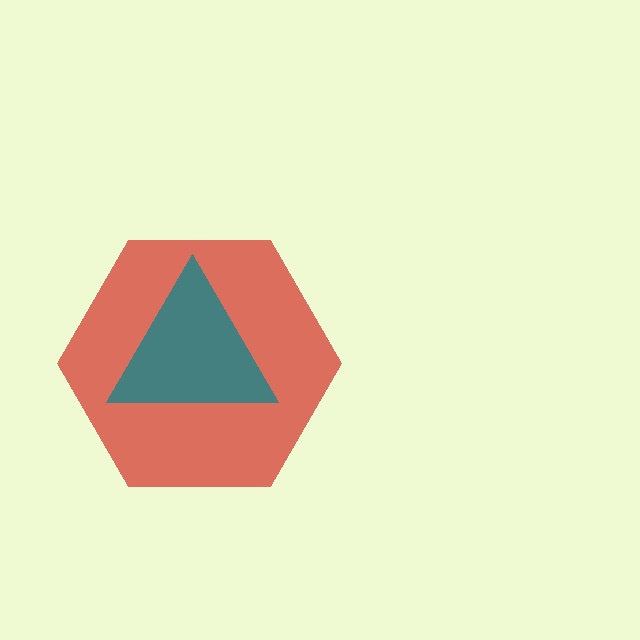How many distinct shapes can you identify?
There are 2 distinct shapes: a red hexagon, a teal triangle.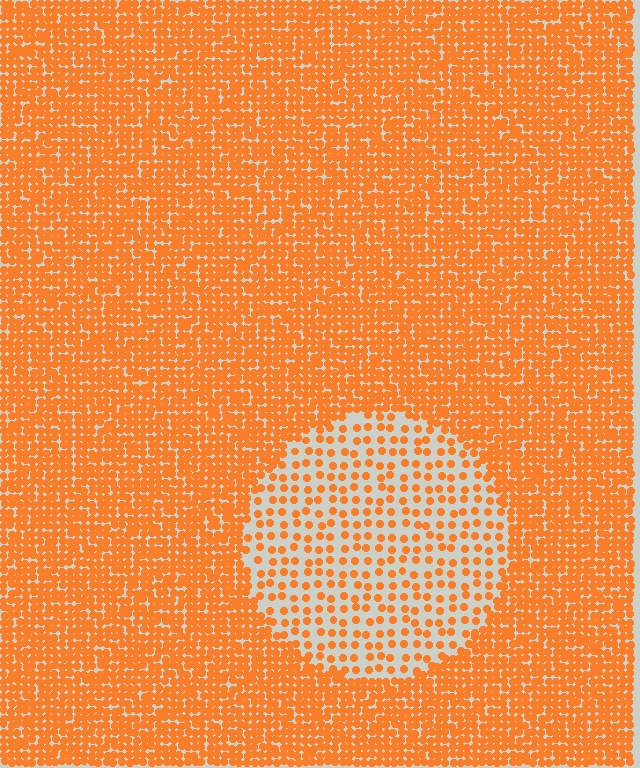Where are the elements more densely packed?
The elements are more densely packed outside the circle boundary.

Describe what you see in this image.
The image contains small orange elements arranged at two different densities. A circle-shaped region is visible where the elements are less densely packed than the surrounding area.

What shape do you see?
I see a circle.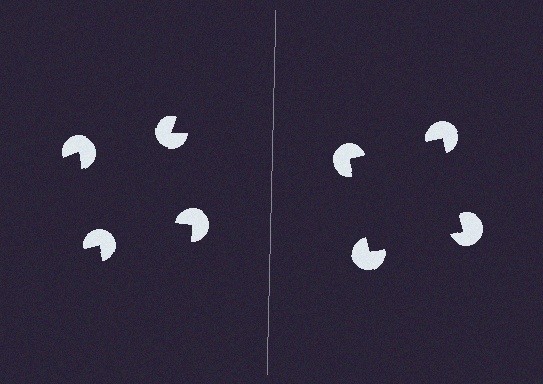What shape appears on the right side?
An illusory square.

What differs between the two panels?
The pac-man discs are positioned identically on both sides; only the wedge orientations differ. On the right they align to a square; on the left they are misaligned.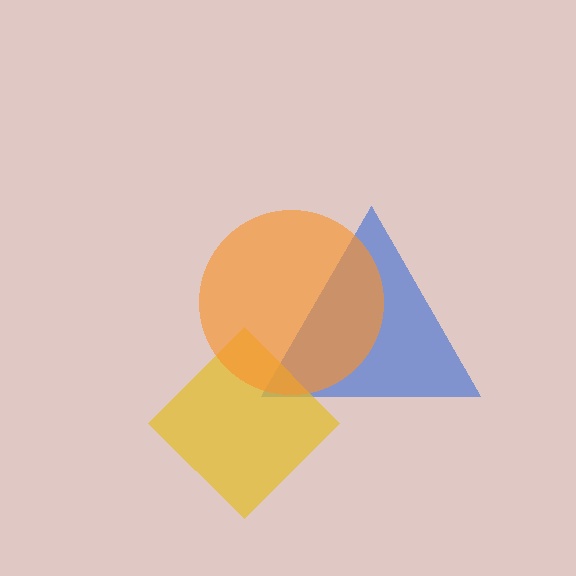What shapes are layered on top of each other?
The layered shapes are: a blue triangle, a yellow diamond, an orange circle.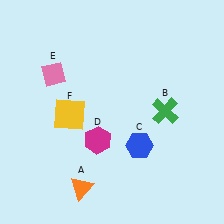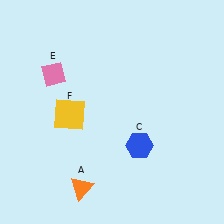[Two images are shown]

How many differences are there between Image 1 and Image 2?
There are 2 differences between the two images.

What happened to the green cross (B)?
The green cross (B) was removed in Image 2. It was in the top-right area of Image 1.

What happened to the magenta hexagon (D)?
The magenta hexagon (D) was removed in Image 2. It was in the bottom-left area of Image 1.